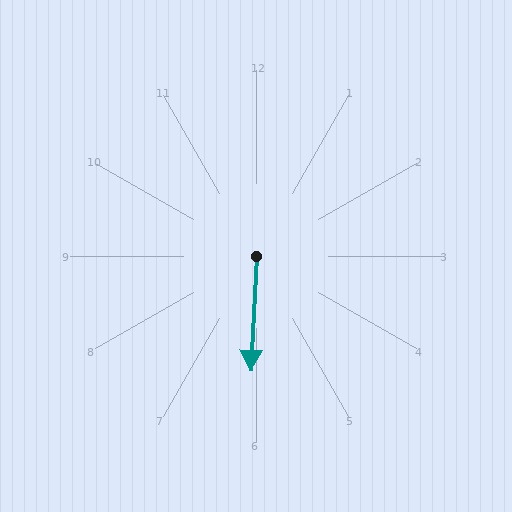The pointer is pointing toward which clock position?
Roughly 6 o'clock.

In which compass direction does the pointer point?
South.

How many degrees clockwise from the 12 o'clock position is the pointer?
Approximately 183 degrees.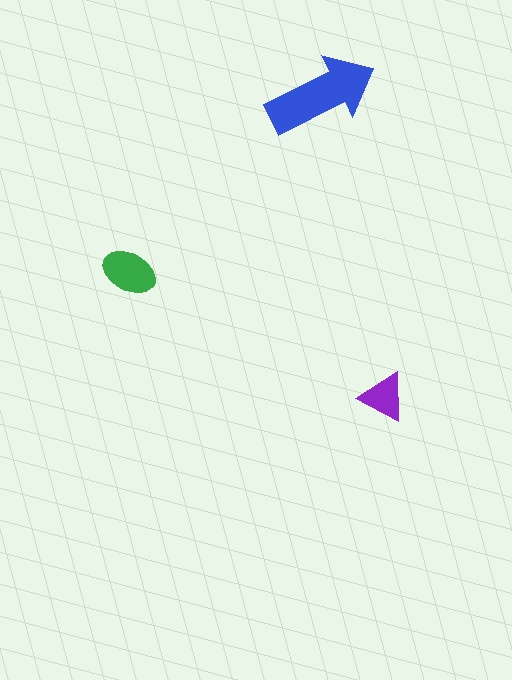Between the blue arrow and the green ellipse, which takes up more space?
The blue arrow.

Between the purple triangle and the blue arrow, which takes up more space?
The blue arrow.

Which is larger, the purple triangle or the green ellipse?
The green ellipse.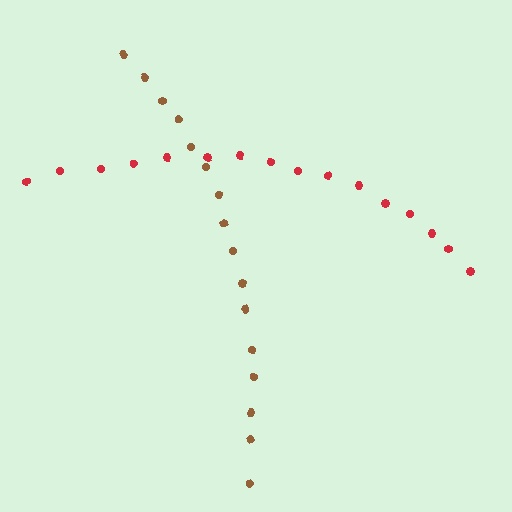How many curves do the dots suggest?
There are 2 distinct paths.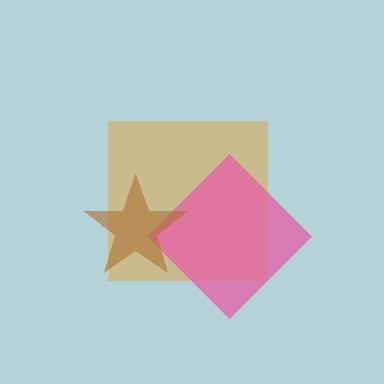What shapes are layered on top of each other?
The layered shapes are: an orange square, a pink diamond, a brown star.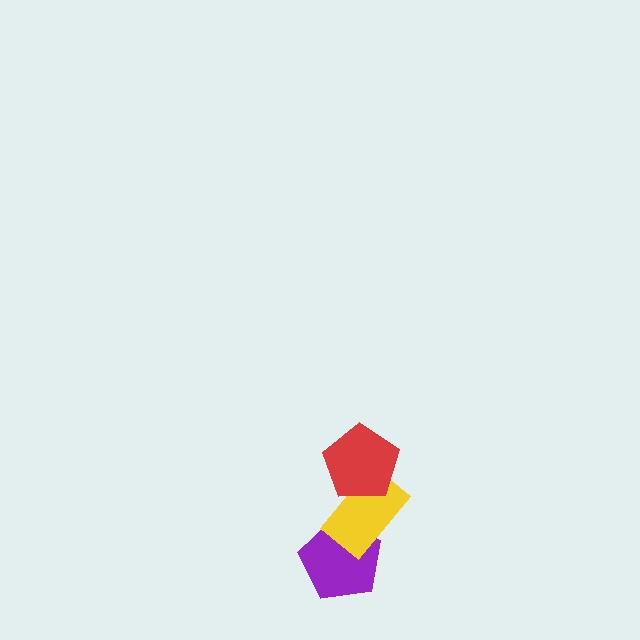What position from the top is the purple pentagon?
The purple pentagon is 3rd from the top.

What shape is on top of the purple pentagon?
The yellow rectangle is on top of the purple pentagon.